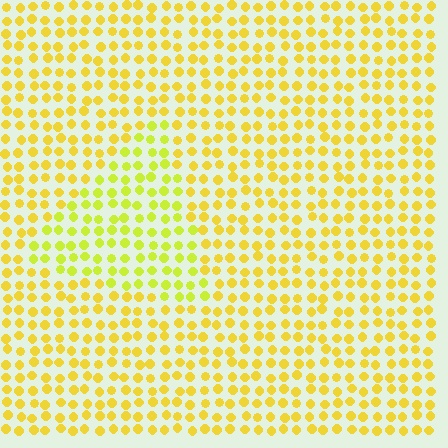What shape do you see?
I see a triangle.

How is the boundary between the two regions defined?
The boundary is defined purely by a slight shift in hue (about 22 degrees). Spacing, size, and orientation are identical on both sides.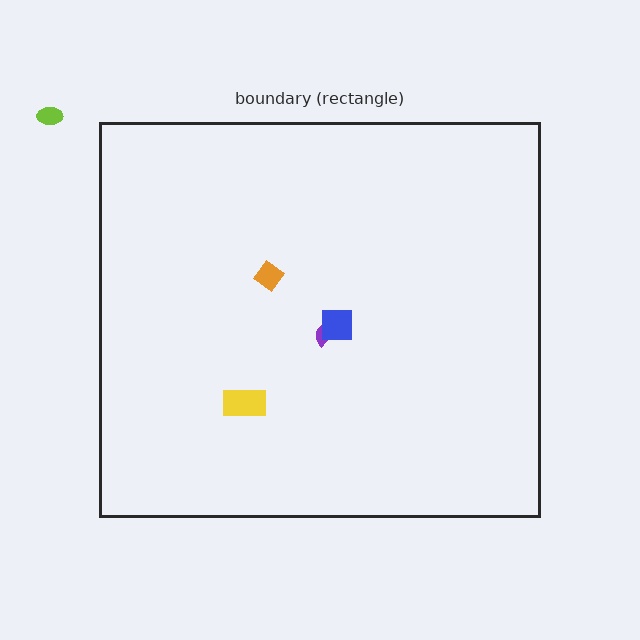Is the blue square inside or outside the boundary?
Inside.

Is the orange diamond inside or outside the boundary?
Inside.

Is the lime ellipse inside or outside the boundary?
Outside.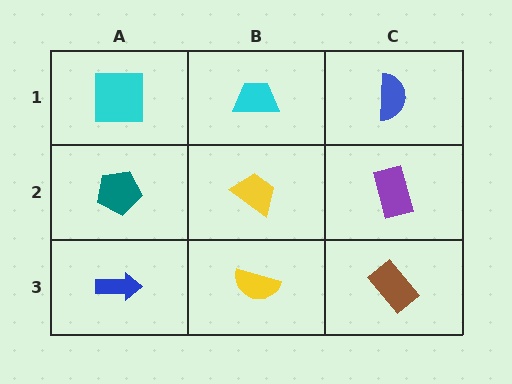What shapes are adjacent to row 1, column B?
A yellow trapezoid (row 2, column B), a cyan square (row 1, column A), a blue semicircle (row 1, column C).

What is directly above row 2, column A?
A cyan square.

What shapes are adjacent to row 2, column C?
A blue semicircle (row 1, column C), a brown rectangle (row 3, column C), a yellow trapezoid (row 2, column B).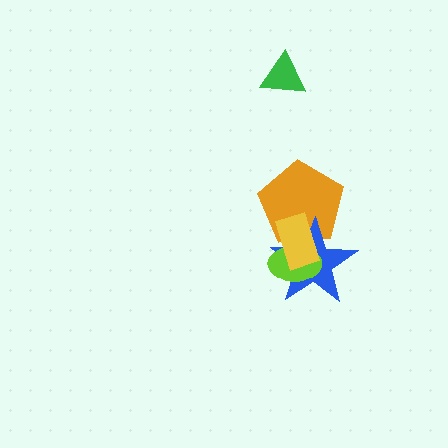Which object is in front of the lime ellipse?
The yellow rectangle is in front of the lime ellipse.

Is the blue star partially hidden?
Yes, it is partially covered by another shape.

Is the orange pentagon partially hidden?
Yes, it is partially covered by another shape.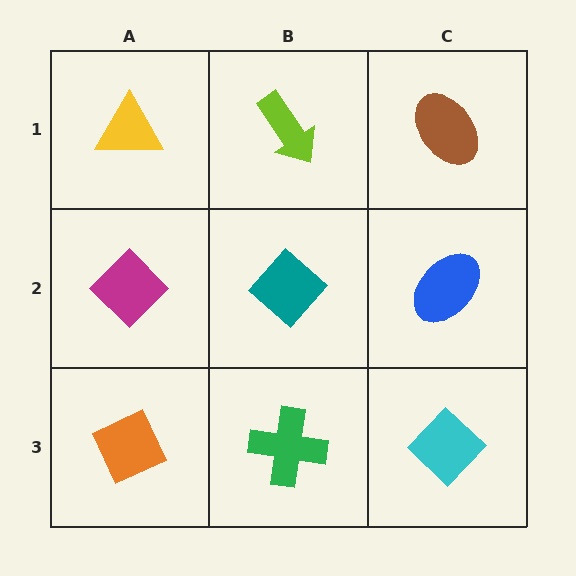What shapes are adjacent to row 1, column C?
A blue ellipse (row 2, column C), a lime arrow (row 1, column B).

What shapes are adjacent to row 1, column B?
A teal diamond (row 2, column B), a yellow triangle (row 1, column A), a brown ellipse (row 1, column C).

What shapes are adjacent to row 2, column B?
A lime arrow (row 1, column B), a green cross (row 3, column B), a magenta diamond (row 2, column A), a blue ellipse (row 2, column C).